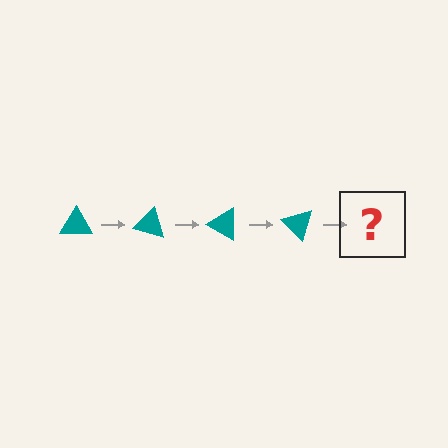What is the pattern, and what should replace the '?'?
The pattern is that the triangle rotates 15 degrees each step. The '?' should be a teal triangle rotated 60 degrees.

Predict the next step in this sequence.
The next step is a teal triangle rotated 60 degrees.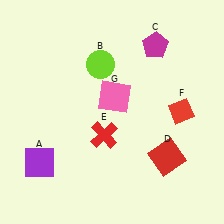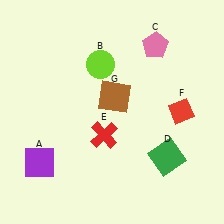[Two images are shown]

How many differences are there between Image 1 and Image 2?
There are 3 differences between the two images.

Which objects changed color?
C changed from magenta to pink. D changed from red to green. G changed from pink to brown.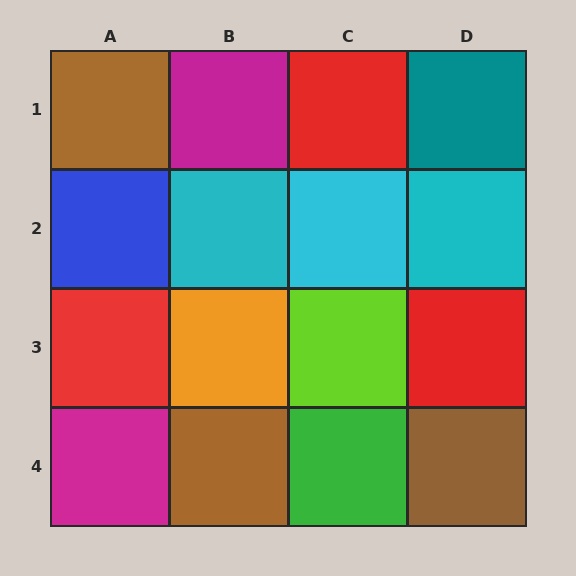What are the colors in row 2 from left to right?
Blue, cyan, cyan, cyan.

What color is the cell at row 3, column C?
Lime.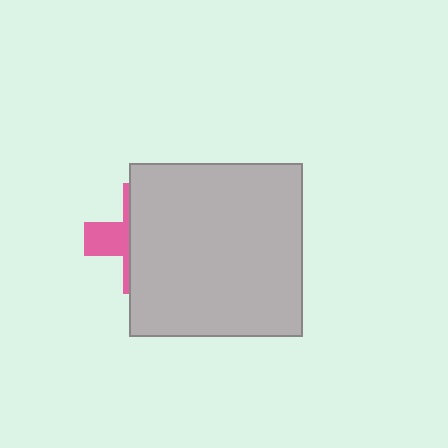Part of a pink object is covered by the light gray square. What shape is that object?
It is a cross.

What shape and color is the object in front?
The object in front is a light gray square.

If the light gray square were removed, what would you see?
You would see the complete pink cross.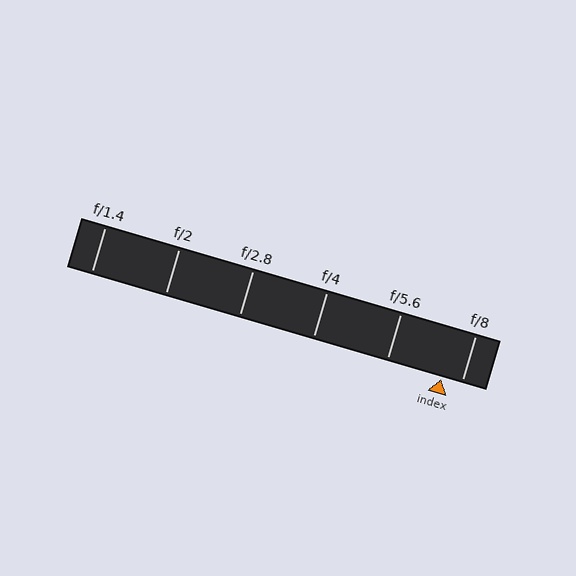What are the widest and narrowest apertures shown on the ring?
The widest aperture shown is f/1.4 and the narrowest is f/8.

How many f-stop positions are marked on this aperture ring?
There are 6 f-stop positions marked.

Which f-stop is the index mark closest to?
The index mark is closest to f/8.